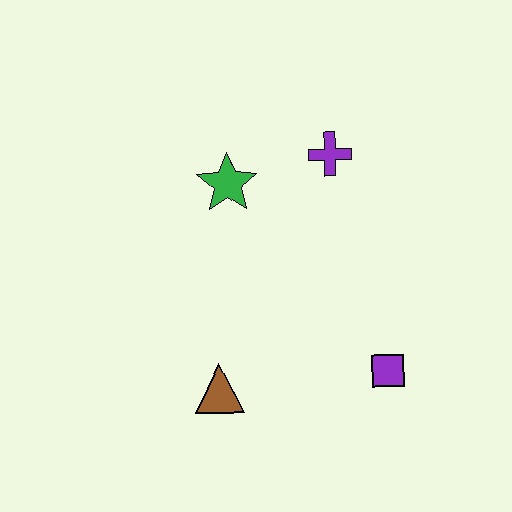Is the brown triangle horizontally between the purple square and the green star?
No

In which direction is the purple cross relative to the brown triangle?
The purple cross is above the brown triangle.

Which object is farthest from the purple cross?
The brown triangle is farthest from the purple cross.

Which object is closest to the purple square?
The brown triangle is closest to the purple square.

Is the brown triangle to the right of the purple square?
No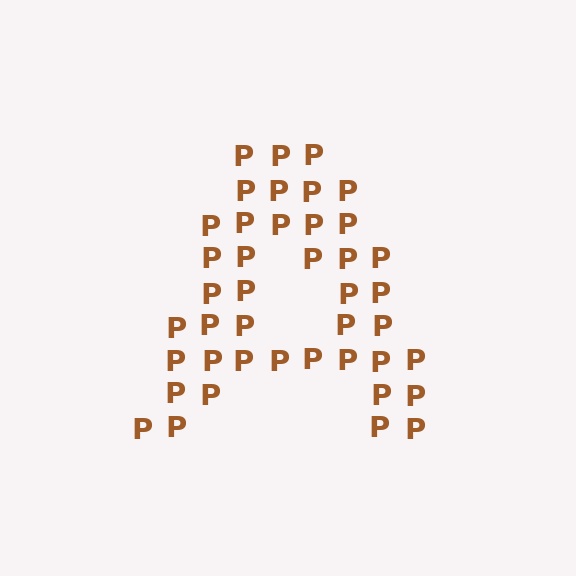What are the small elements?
The small elements are letter P's.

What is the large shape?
The large shape is the letter A.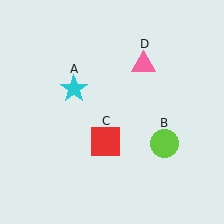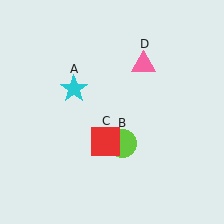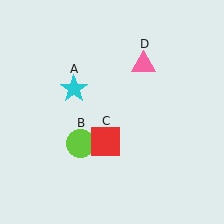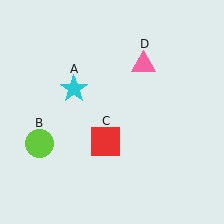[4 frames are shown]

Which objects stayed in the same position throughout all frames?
Cyan star (object A) and red square (object C) and pink triangle (object D) remained stationary.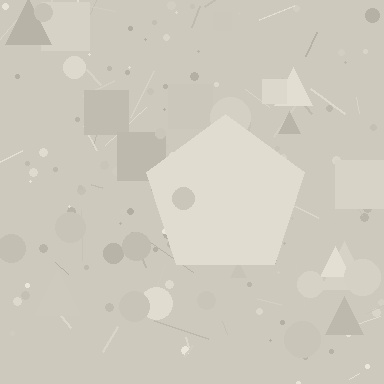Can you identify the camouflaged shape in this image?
The camouflaged shape is a pentagon.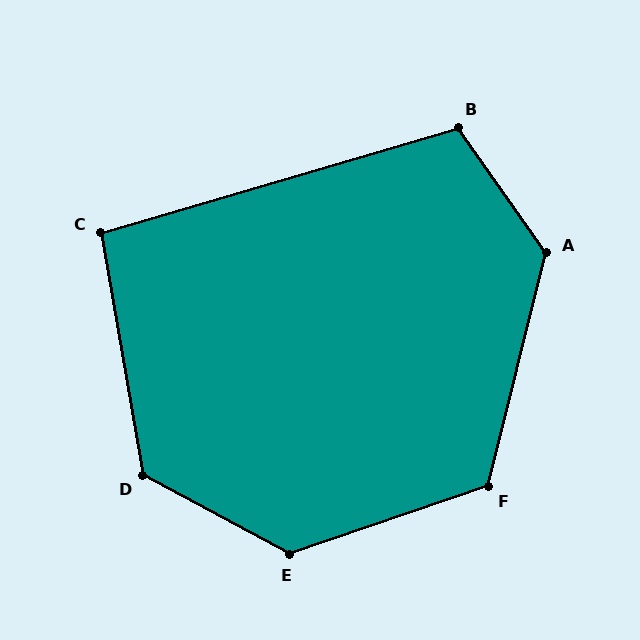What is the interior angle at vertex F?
Approximately 123 degrees (obtuse).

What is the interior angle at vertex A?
Approximately 131 degrees (obtuse).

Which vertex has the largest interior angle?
E, at approximately 133 degrees.